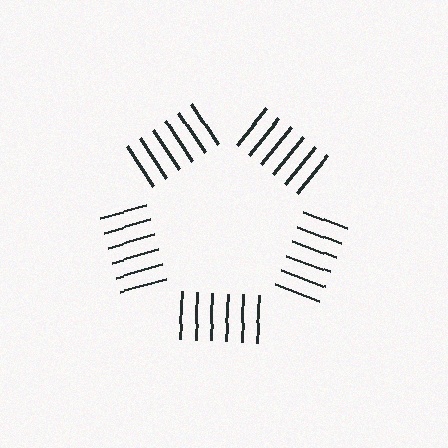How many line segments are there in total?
30 — 6 along each of the 5 edges.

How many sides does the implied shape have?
5 sides — the line-ends trace a pentagon.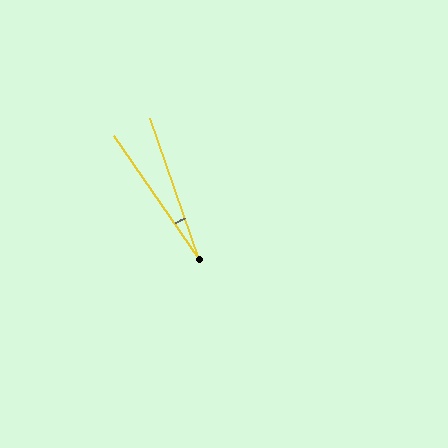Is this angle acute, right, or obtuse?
It is acute.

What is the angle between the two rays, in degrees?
Approximately 15 degrees.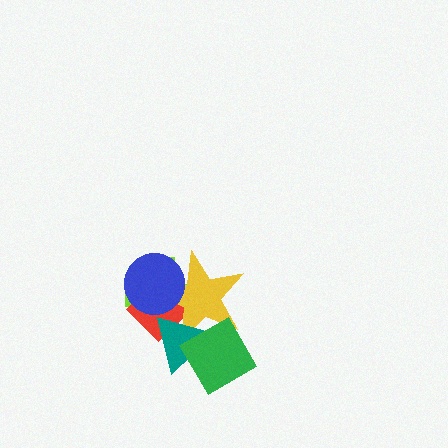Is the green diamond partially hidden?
No, no other shape covers it.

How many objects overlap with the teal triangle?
4 objects overlap with the teal triangle.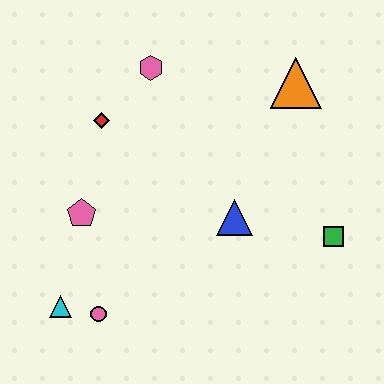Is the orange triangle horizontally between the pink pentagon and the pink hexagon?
No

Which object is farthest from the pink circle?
The orange triangle is farthest from the pink circle.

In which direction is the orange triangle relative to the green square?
The orange triangle is above the green square.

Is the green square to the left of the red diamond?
No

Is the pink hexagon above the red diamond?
Yes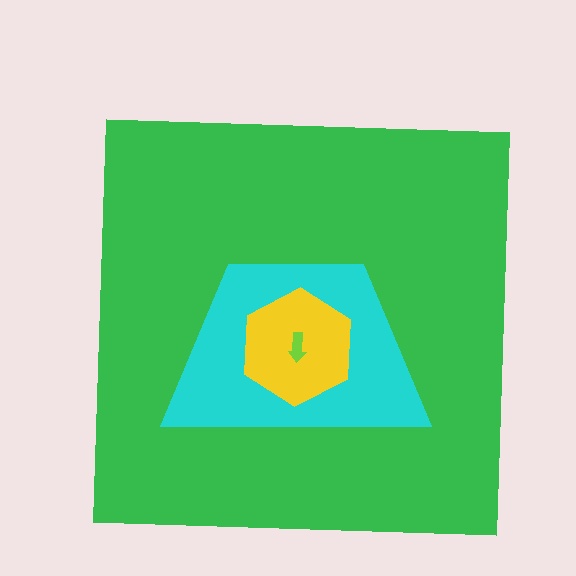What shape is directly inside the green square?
The cyan trapezoid.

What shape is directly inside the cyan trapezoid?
The yellow hexagon.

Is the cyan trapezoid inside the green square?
Yes.